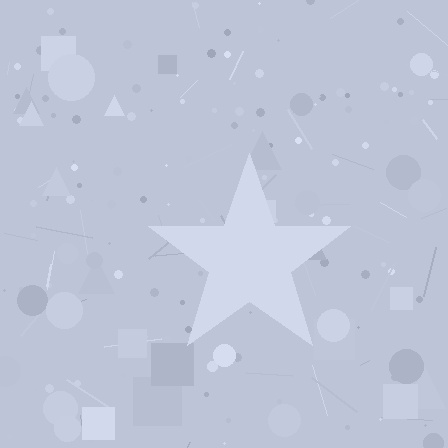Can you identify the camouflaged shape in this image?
The camouflaged shape is a star.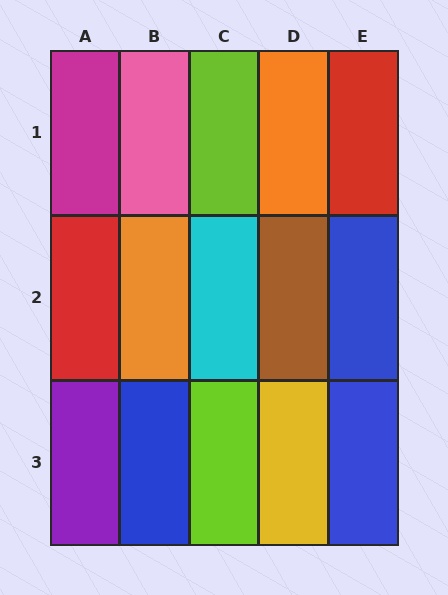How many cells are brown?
1 cell is brown.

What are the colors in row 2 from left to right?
Red, orange, cyan, brown, blue.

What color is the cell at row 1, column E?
Red.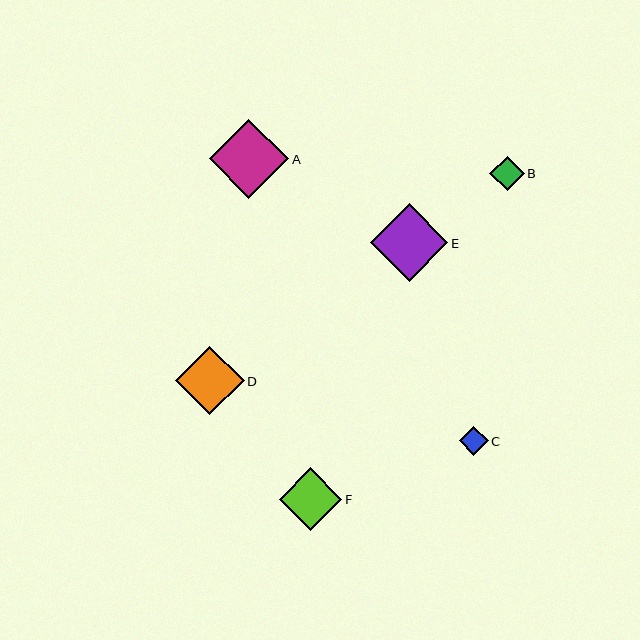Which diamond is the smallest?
Diamond C is the smallest with a size of approximately 29 pixels.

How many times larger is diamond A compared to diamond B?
Diamond A is approximately 2.3 times the size of diamond B.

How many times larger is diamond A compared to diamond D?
Diamond A is approximately 1.2 times the size of diamond D.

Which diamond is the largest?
Diamond A is the largest with a size of approximately 79 pixels.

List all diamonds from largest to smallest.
From largest to smallest: A, E, D, F, B, C.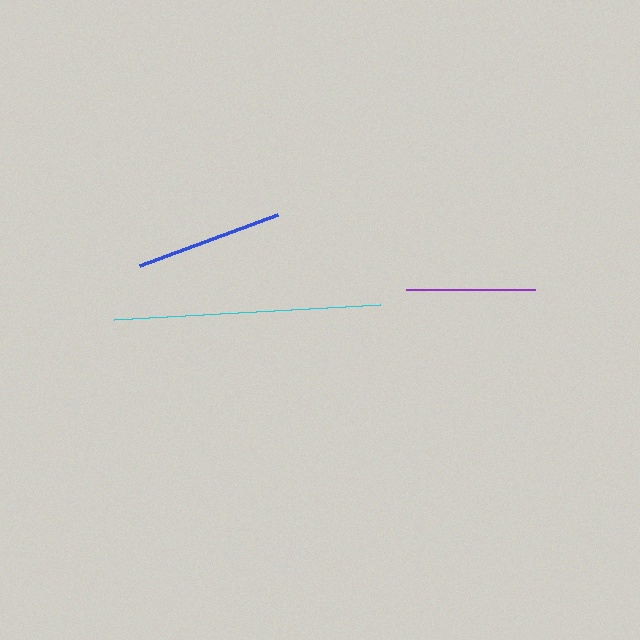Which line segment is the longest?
The cyan line is the longest at approximately 267 pixels.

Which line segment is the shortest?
The purple line is the shortest at approximately 129 pixels.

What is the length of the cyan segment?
The cyan segment is approximately 267 pixels long.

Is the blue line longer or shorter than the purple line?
The blue line is longer than the purple line.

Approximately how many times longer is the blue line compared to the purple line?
The blue line is approximately 1.1 times the length of the purple line.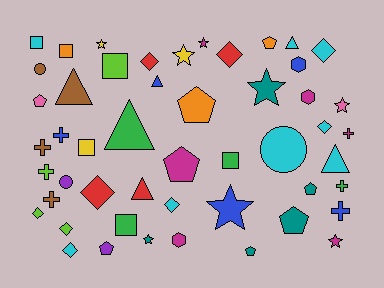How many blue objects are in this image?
There are 5 blue objects.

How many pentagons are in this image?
There are 8 pentagons.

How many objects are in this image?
There are 50 objects.